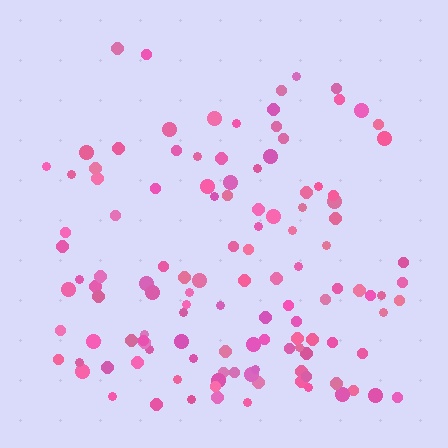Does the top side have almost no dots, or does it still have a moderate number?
Still a moderate number, just noticeably fewer than the bottom.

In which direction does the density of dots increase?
From top to bottom, with the bottom side densest.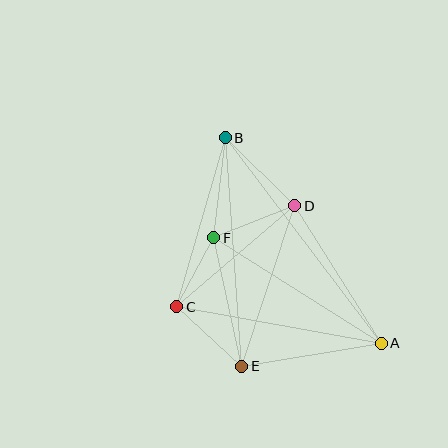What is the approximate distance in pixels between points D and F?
The distance between D and F is approximately 87 pixels.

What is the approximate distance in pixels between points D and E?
The distance between D and E is approximately 169 pixels.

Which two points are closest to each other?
Points C and F are closest to each other.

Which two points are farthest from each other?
Points A and B are farthest from each other.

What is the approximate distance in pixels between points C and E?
The distance between C and E is approximately 88 pixels.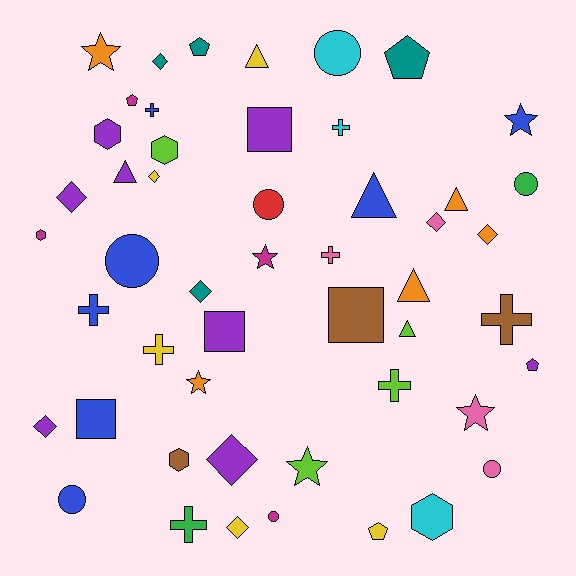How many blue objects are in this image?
There are 7 blue objects.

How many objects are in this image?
There are 50 objects.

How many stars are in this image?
There are 6 stars.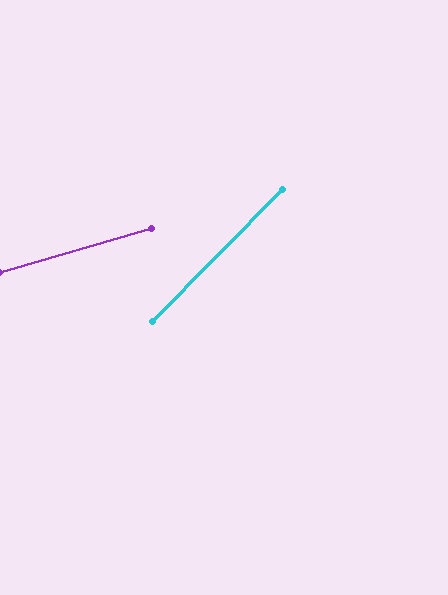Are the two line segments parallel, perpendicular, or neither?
Neither parallel nor perpendicular — they differ by about 29°.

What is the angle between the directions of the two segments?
Approximately 29 degrees.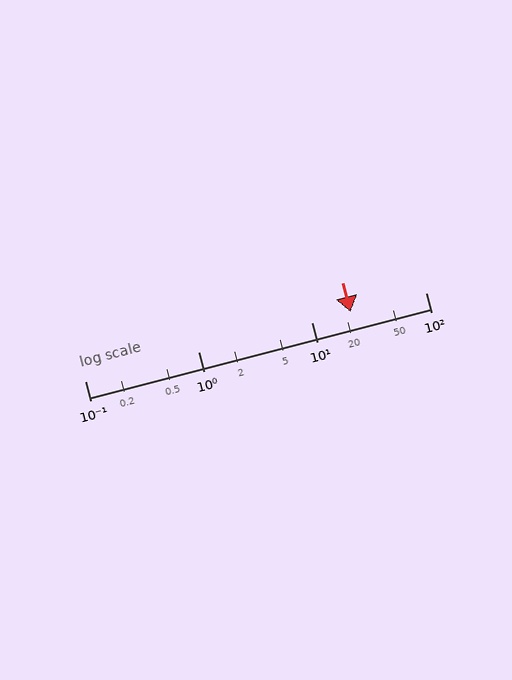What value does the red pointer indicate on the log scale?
The pointer indicates approximately 22.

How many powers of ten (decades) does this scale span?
The scale spans 3 decades, from 0.1 to 100.